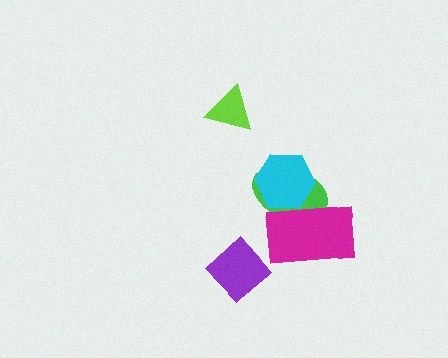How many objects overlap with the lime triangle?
0 objects overlap with the lime triangle.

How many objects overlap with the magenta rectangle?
2 objects overlap with the magenta rectangle.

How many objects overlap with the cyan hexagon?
2 objects overlap with the cyan hexagon.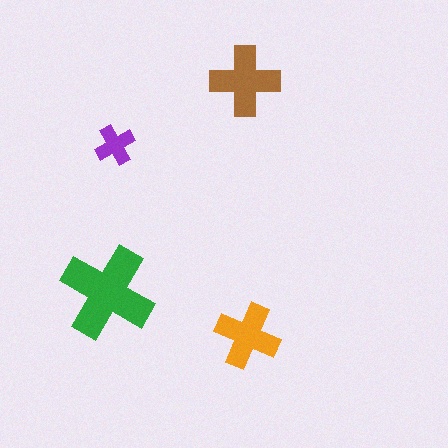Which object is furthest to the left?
The green cross is leftmost.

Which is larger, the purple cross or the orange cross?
The orange one.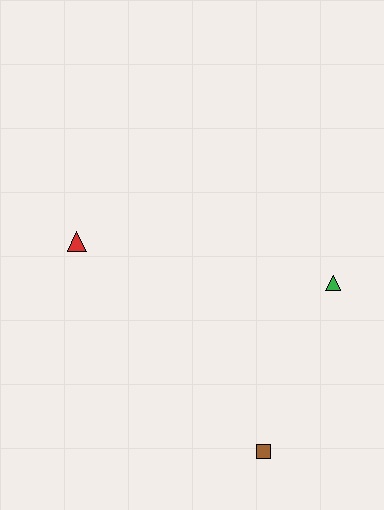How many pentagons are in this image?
There are no pentagons.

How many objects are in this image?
There are 3 objects.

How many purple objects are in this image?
There are no purple objects.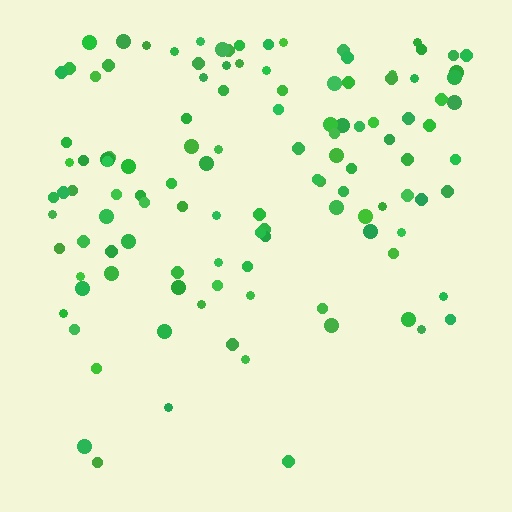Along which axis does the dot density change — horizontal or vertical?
Vertical.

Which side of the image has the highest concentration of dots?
The top.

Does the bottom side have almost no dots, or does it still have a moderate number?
Still a moderate number, just noticeably fewer than the top.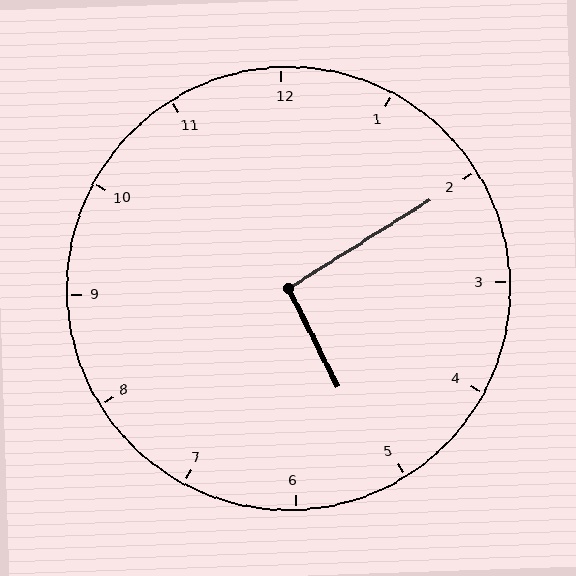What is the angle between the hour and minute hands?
Approximately 95 degrees.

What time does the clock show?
5:10.